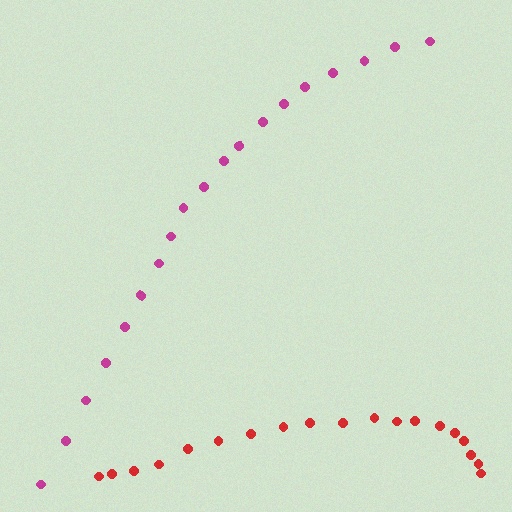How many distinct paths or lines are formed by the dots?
There are 2 distinct paths.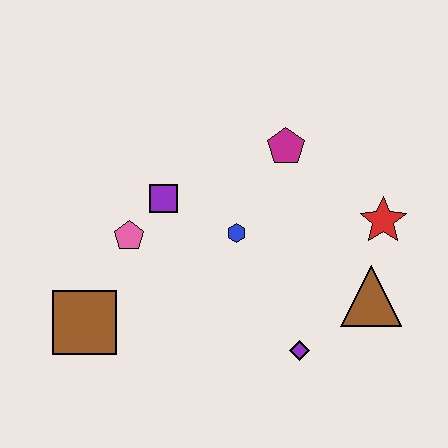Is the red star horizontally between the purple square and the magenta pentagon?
No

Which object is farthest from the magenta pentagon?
The brown square is farthest from the magenta pentagon.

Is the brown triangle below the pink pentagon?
Yes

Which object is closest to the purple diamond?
The brown triangle is closest to the purple diamond.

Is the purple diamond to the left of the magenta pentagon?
No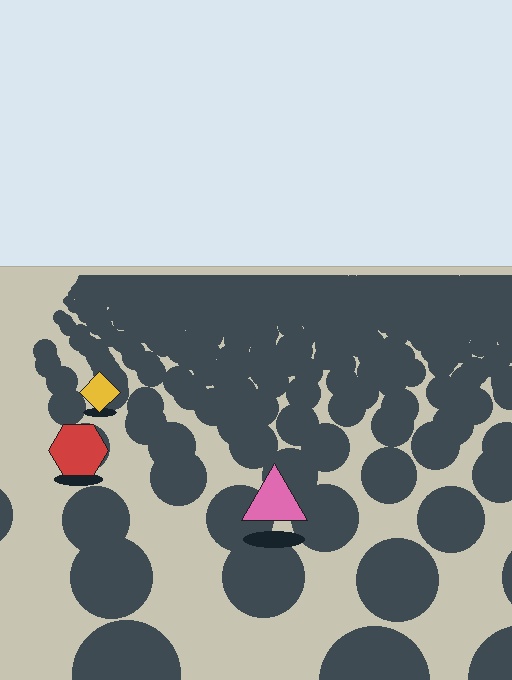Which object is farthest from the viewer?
The yellow diamond is farthest from the viewer. It appears smaller and the ground texture around it is denser.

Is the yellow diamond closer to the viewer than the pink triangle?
No. The pink triangle is closer — you can tell from the texture gradient: the ground texture is coarser near it.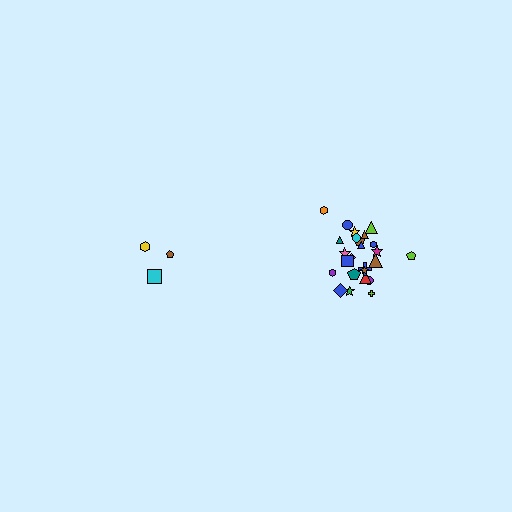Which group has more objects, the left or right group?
The right group.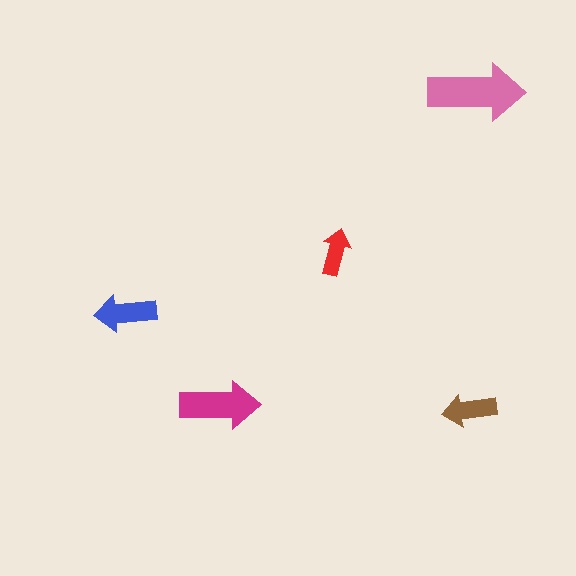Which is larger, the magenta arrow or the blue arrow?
The magenta one.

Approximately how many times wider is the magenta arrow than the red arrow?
About 1.5 times wider.